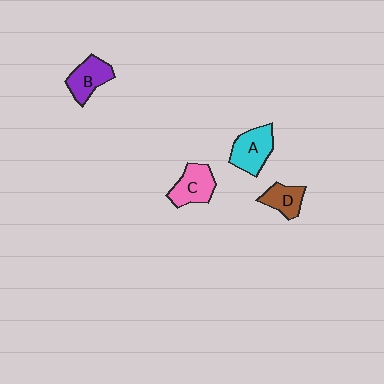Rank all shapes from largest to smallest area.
From largest to smallest: A (cyan), C (pink), B (purple), D (brown).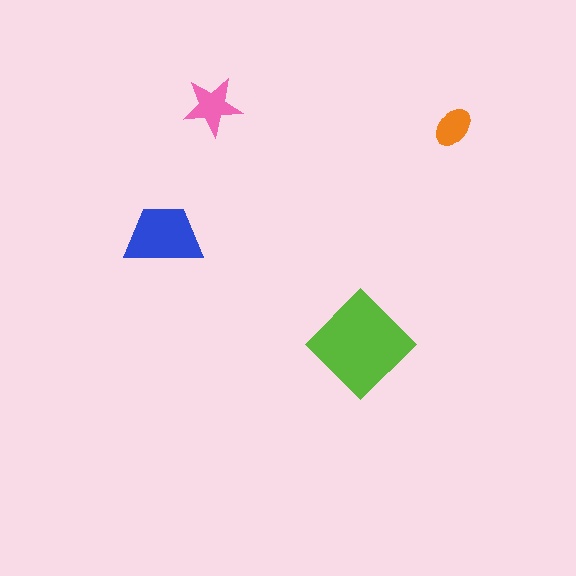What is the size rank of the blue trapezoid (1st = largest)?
2nd.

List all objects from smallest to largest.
The orange ellipse, the pink star, the blue trapezoid, the lime diamond.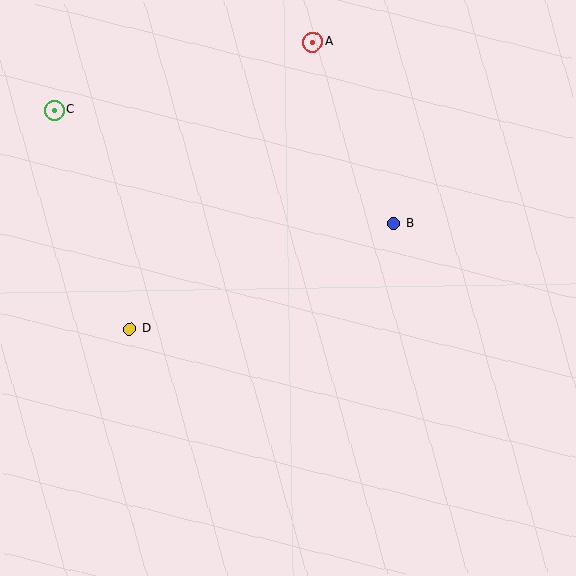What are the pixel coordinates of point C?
Point C is at (54, 110).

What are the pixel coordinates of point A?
Point A is at (313, 42).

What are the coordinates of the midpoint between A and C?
The midpoint between A and C is at (184, 76).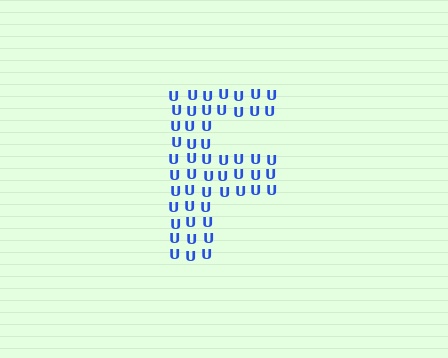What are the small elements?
The small elements are letter U's.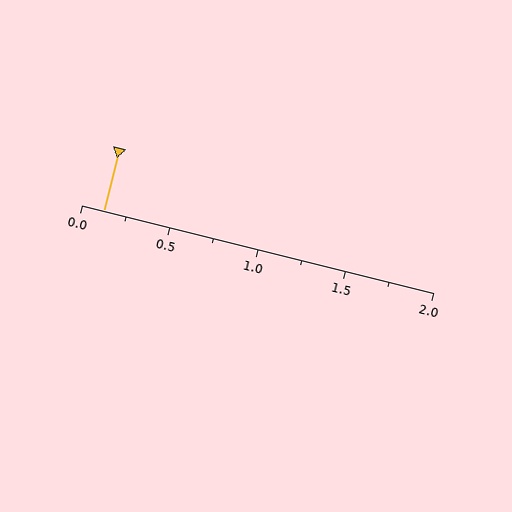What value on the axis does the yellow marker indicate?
The marker indicates approximately 0.12.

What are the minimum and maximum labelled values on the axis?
The axis runs from 0.0 to 2.0.